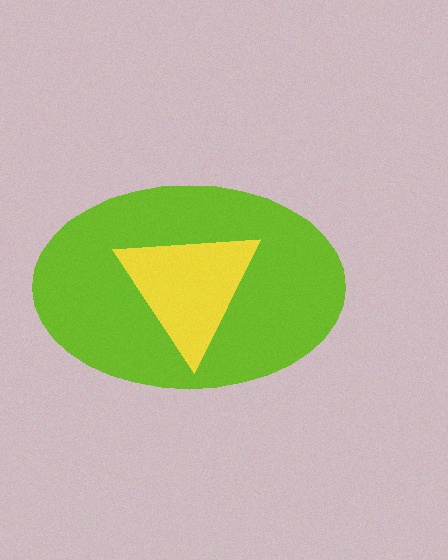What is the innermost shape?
The yellow triangle.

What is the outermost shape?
The lime ellipse.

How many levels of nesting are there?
2.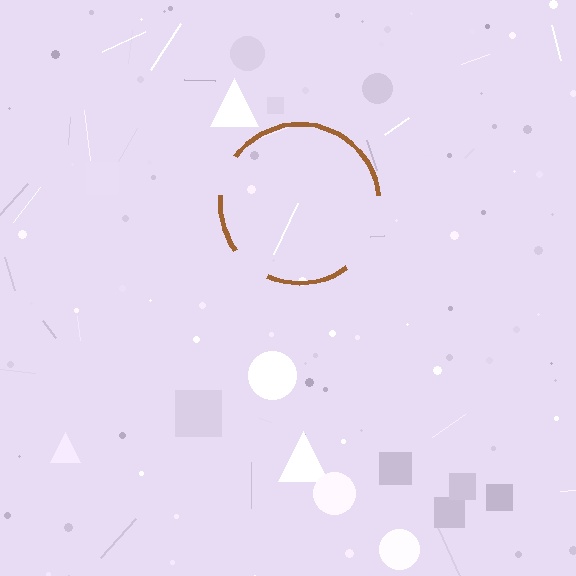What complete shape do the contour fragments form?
The contour fragments form a circle.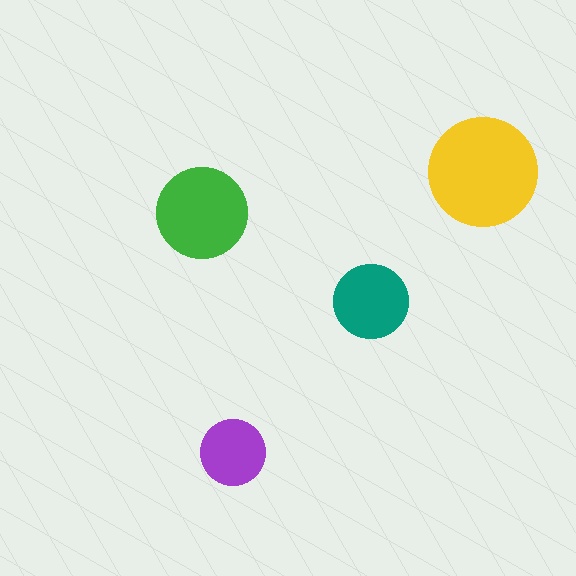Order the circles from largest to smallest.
the yellow one, the green one, the teal one, the purple one.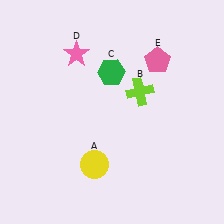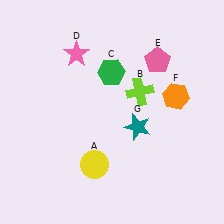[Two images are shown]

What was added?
An orange hexagon (F), a teal star (G) were added in Image 2.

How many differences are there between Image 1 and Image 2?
There are 2 differences between the two images.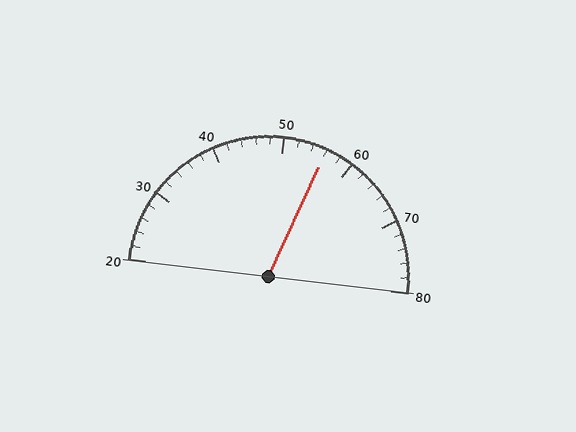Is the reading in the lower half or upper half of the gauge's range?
The reading is in the upper half of the range (20 to 80).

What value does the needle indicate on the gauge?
The needle indicates approximately 56.